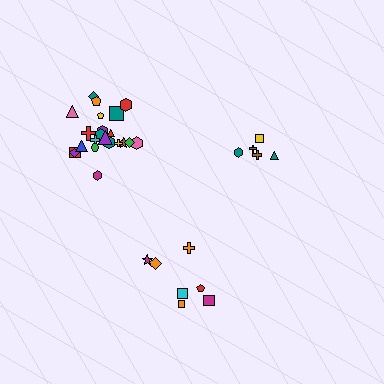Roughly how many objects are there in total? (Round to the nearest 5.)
Roughly 35 objects in total.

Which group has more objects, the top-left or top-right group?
The top-left group.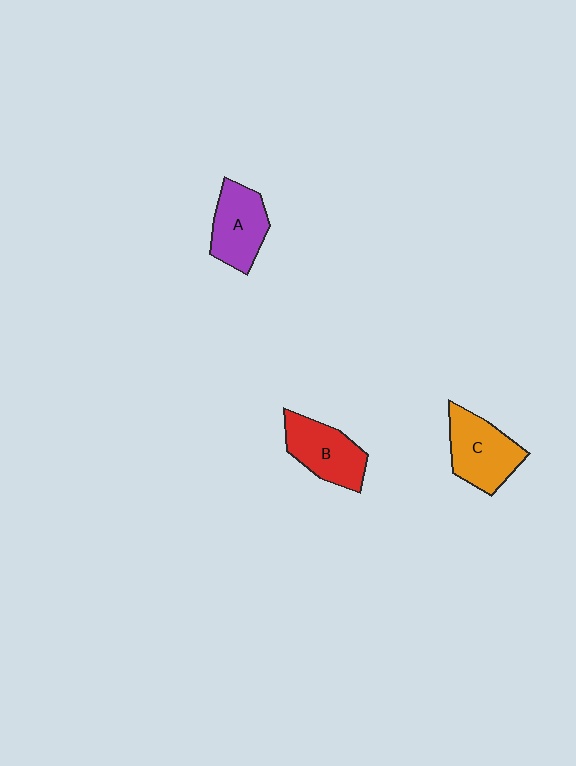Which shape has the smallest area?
Shape A (purple).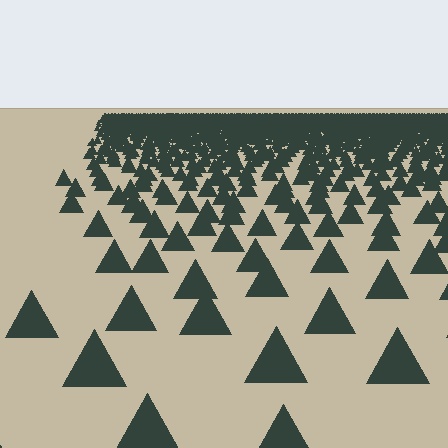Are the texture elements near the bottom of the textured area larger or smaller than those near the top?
Larger. Near the bottom, elements are closer to the viewer and appear at a bigger on-screen size.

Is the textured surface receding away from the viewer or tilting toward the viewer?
The surface is receding away from the viewer. Texture elements get smaller and denser toward the top.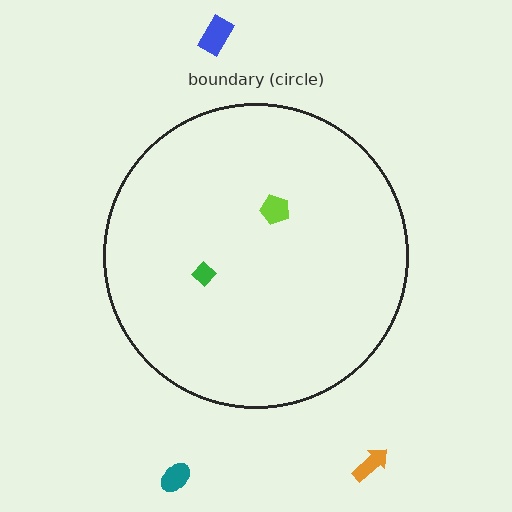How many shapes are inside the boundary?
2 inside, 3 outside.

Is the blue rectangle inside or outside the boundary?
Outside.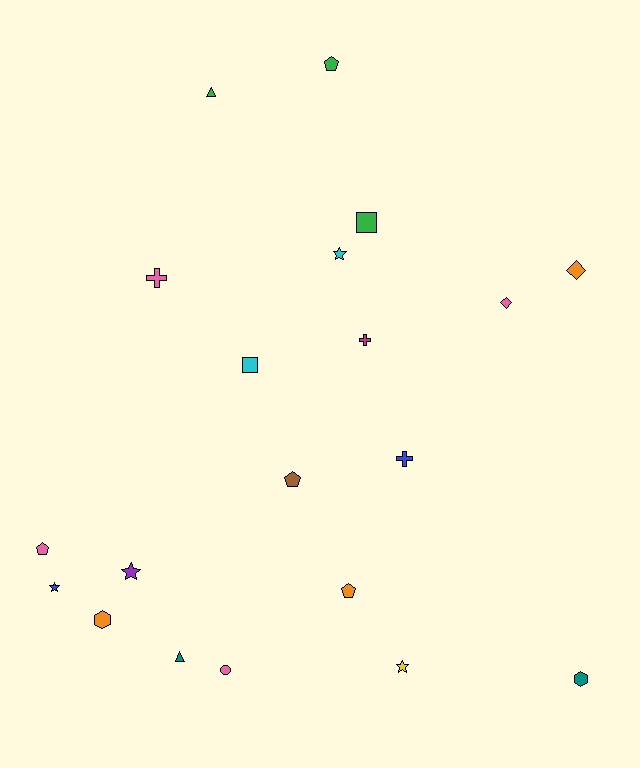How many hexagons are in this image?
There are 2 hexagons.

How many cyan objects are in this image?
There are 2 cyan objects.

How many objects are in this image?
There are 20 objects.